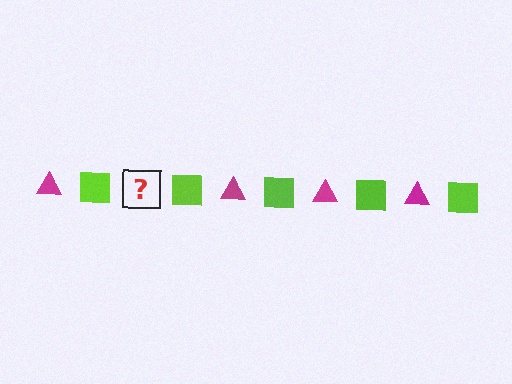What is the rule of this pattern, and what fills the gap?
The rule is that the pattern alternates between magenta triangle and lime square. The gap should be filled with a magenta triangle.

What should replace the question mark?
The question mark should be replaced with a magenta triangle.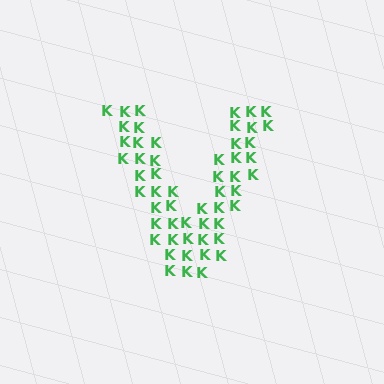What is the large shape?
The large shape is the letter V.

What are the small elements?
The small elements are letter K's.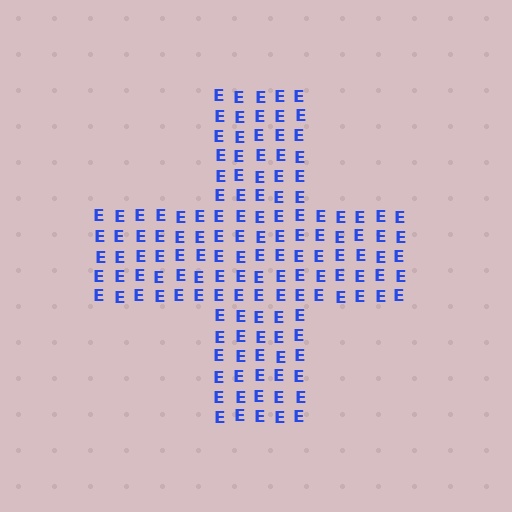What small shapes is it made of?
It is made of small letter E's.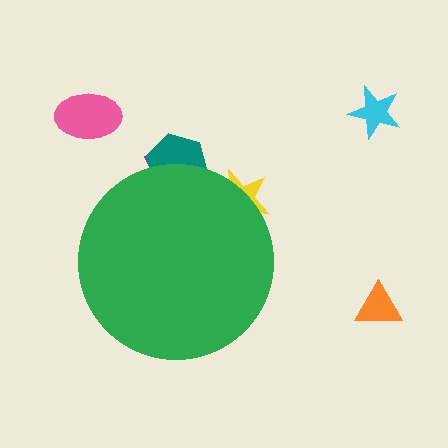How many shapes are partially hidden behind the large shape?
3 shapes are partially hidden.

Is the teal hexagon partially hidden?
Yes, the teal hexagon is partially hidden behind the green circle.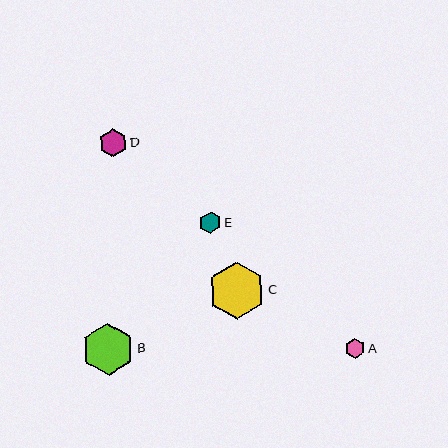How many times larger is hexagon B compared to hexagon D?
Hexagon B is approximately 1.9 times the size of hexagon D.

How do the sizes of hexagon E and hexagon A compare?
Hexagon E and hexagon A are approximately the same size.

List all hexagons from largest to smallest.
From largest to smallest: C, B, D, E, A.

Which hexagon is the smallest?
Hexagon A is the smallest with a size of approximately 20 pixels.